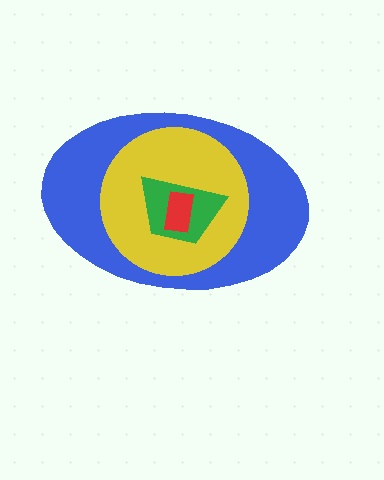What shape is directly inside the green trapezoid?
The red rectangle.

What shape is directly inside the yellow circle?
The green trapezoid.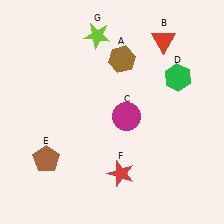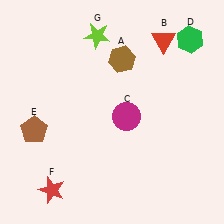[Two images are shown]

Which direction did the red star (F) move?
The red star (F) moved left.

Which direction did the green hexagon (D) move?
The green hexagon (D) moved up.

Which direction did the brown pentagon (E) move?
The brown pentagon (E) moved up.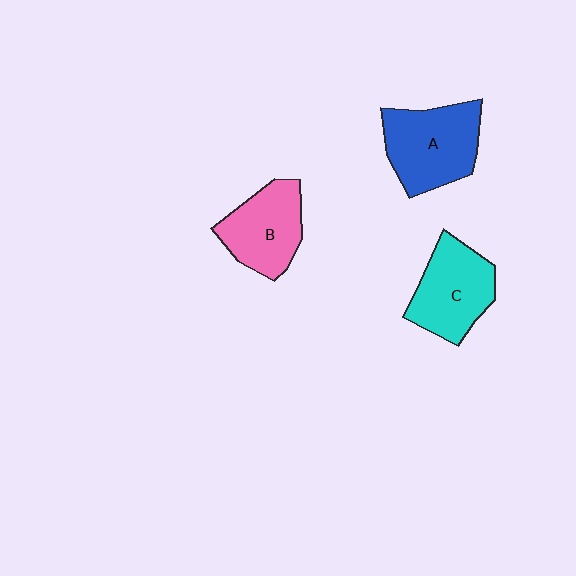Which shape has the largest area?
Shape A (blue).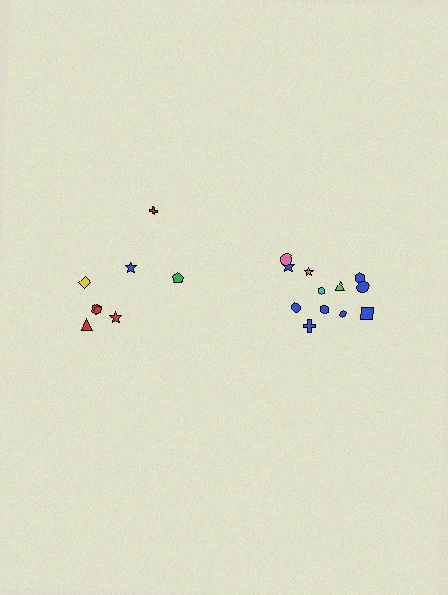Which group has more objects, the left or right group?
The right group.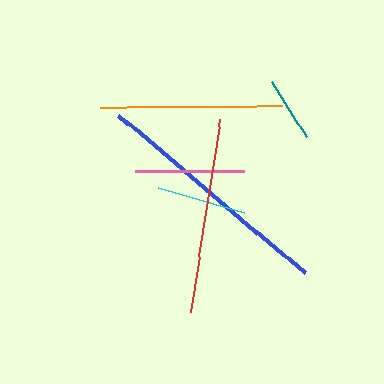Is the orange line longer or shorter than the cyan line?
The orange line is longer than the cyan line.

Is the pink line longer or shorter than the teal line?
The pink line is longer than the teal line.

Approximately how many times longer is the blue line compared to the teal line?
The blue line is approximately 3.8 times the length of the teal line.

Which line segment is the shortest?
The teal line is the shortest at approximately 65 pixels.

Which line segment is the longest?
The blue line is the longest at approximately 244 pixels.